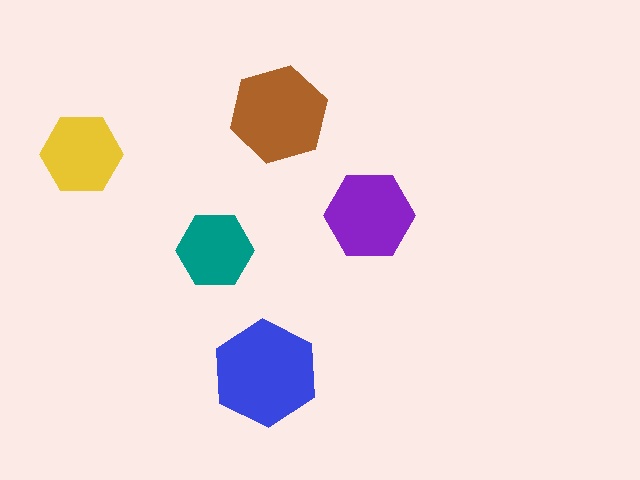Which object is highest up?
The brown hexagon is topmost.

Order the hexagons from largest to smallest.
the blue one, the brown one, the purple one, the yellow one, the teal one.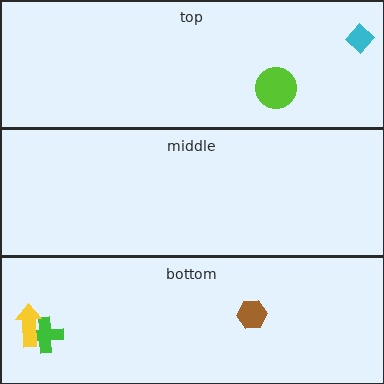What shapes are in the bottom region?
The green cross, the yellow arrow, the brown hexagon.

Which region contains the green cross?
The bottom region.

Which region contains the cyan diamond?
The top region.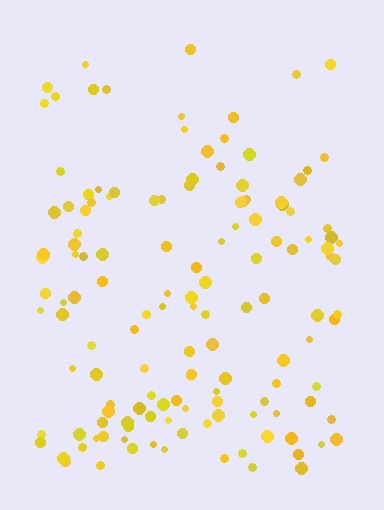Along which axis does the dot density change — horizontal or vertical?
Vertical.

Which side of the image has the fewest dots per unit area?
The top.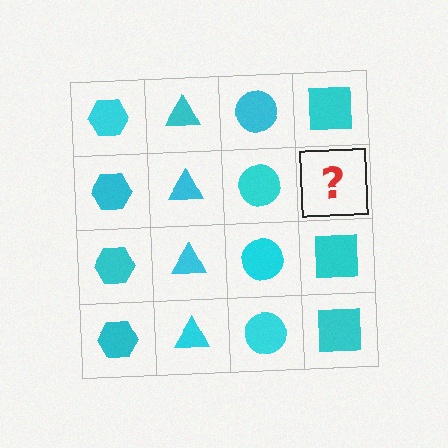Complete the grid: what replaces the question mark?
The question mark should be replaced with a cyan square.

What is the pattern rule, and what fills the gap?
The rule is that each column has a consistent shape. The gap should be filled with a cyan square.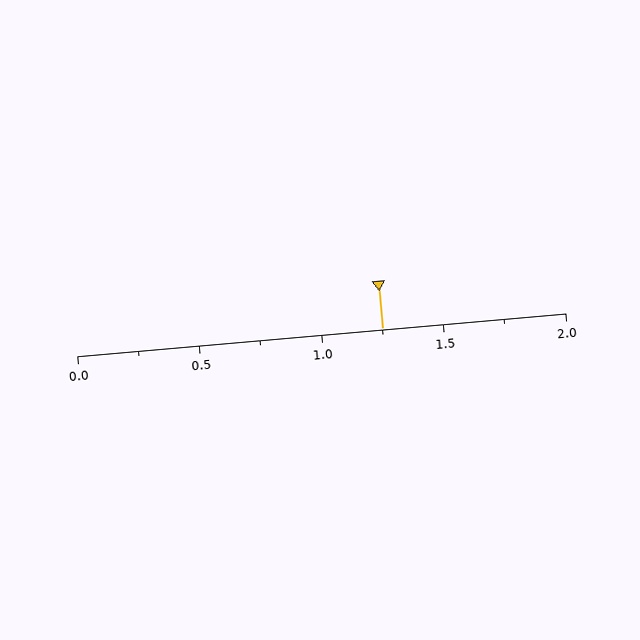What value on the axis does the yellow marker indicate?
The marker indicates approximately 1.25.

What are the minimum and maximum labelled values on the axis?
The axis runs from 0.0 to 2.0.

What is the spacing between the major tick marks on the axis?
The major ticks are spaced 0.5 apart.